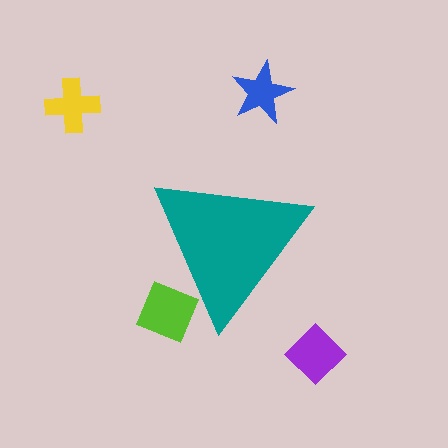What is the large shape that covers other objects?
A teal triangle.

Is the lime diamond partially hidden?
Yes, the lime diamond is partially hidden behind the teal triangle.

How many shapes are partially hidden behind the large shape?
1 shape is partially hidden.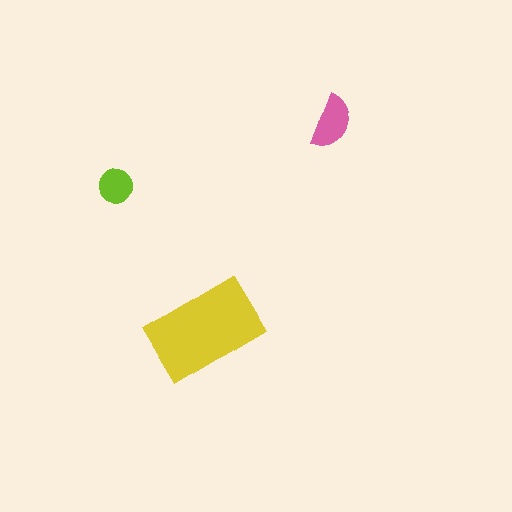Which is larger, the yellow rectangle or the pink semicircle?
The yellow rectangle.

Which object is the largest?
The yellow rectangle.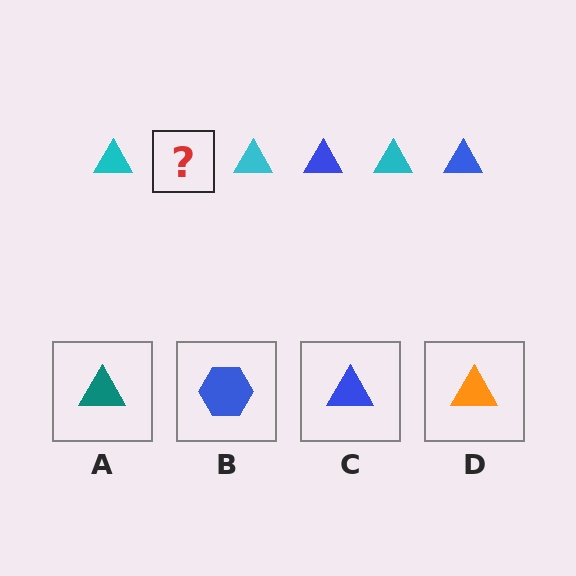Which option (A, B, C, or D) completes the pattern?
C.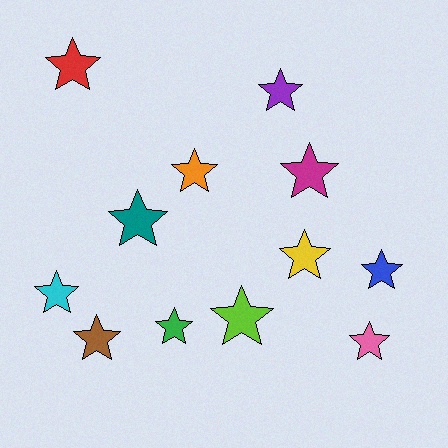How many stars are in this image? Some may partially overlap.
There are 12 stars.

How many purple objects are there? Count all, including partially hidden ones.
There is 1 purple object.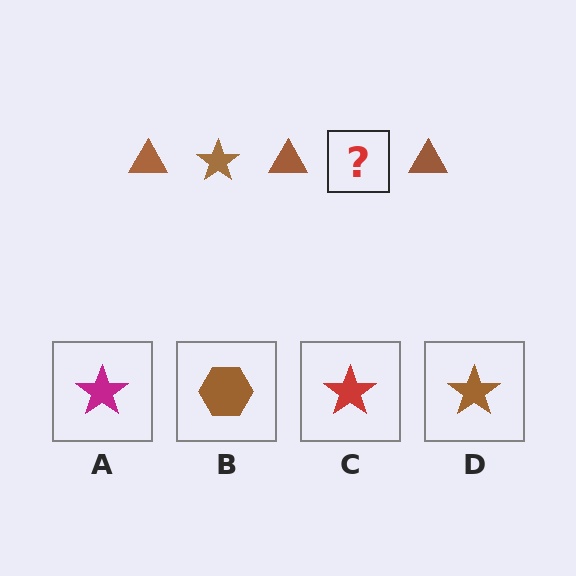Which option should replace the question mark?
Option D.